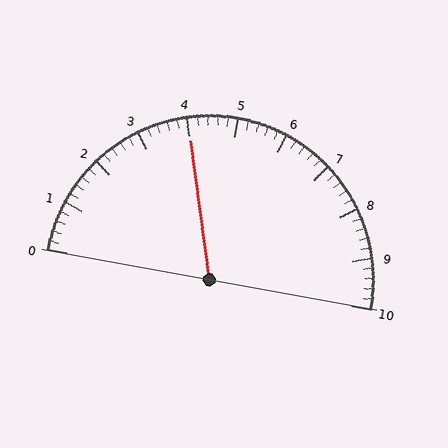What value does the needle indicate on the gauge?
The needle indicates approximately 4.0.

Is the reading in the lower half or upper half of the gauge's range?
The reading is in the lower half of the range (0 to 10).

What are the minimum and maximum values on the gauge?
The gauge ranges from 0 to 10.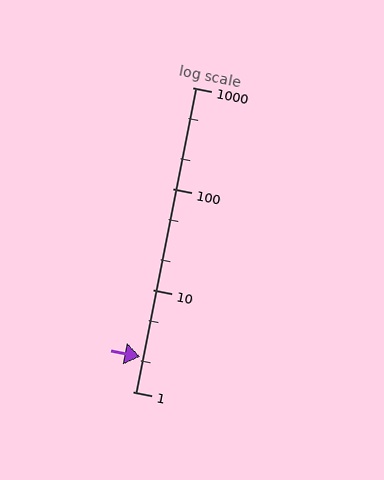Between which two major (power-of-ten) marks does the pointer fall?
The pointer is between 1 and 10.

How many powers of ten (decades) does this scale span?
The scale spans 3 decades, from 1 to 1000.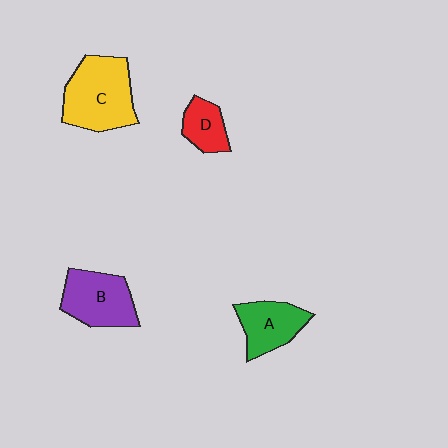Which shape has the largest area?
Shape C (yellow).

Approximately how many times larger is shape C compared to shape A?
Approximately 1.6 times.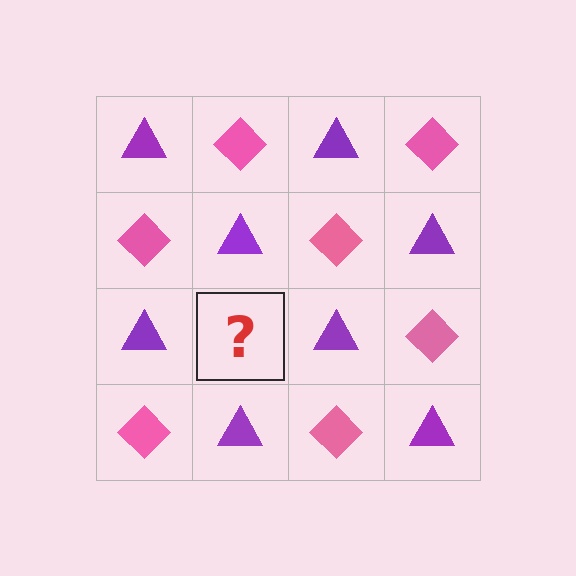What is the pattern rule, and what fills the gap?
The rule is that it alternates purple triangle and pink diamond in a checkerboard pattern. The gap should be filled with a pink diamond.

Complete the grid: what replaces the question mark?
The question mark should be replaced with a pink diamond.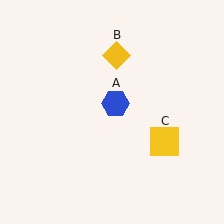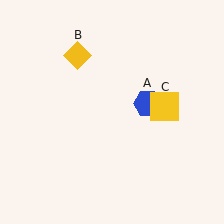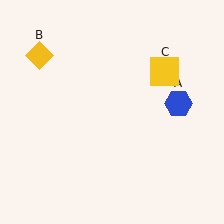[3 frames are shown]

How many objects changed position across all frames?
3 objects changed position: blue hexagon (object A), yellow diamond (object B), yellow square (object C).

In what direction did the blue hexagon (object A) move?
The blue hexagon (object A) moved right.